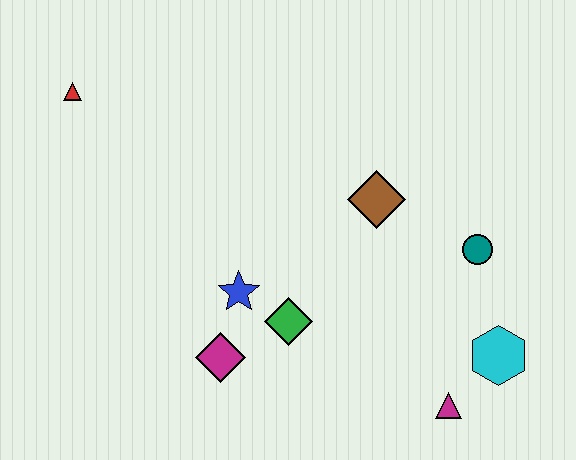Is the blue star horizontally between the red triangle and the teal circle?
Yes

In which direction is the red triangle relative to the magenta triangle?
The red triangle is to the left of the magenta triangle.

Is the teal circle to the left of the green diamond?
No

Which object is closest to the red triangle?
The blue star is closest to the red triangle.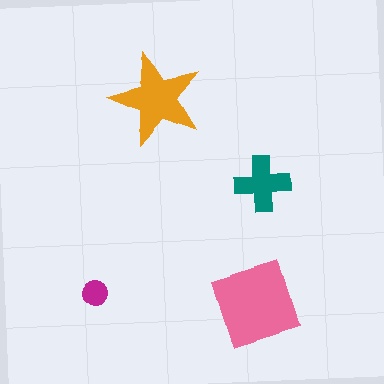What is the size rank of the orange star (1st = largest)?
2nd.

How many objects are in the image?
There are 4 objects in the image.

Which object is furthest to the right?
The teal cross is rightmost.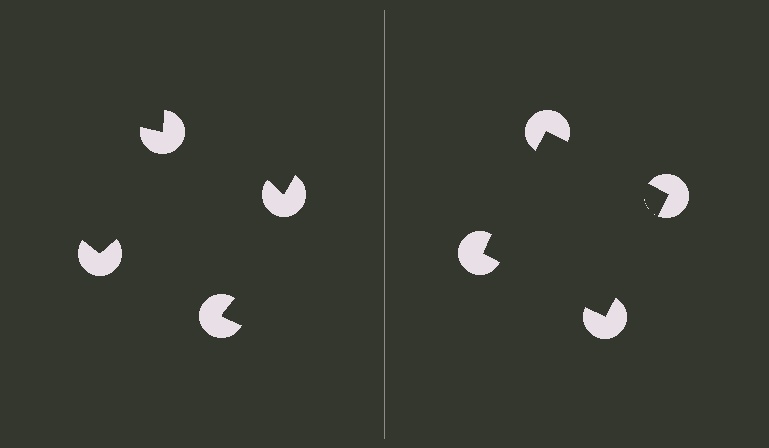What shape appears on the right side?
An illusory square.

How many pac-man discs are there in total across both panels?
8 — 4 on each side.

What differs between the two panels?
The pac-man discs are positioned identically on both sides; only the wedge orientations differ. On the right they align to a square; on the left they are misaligned.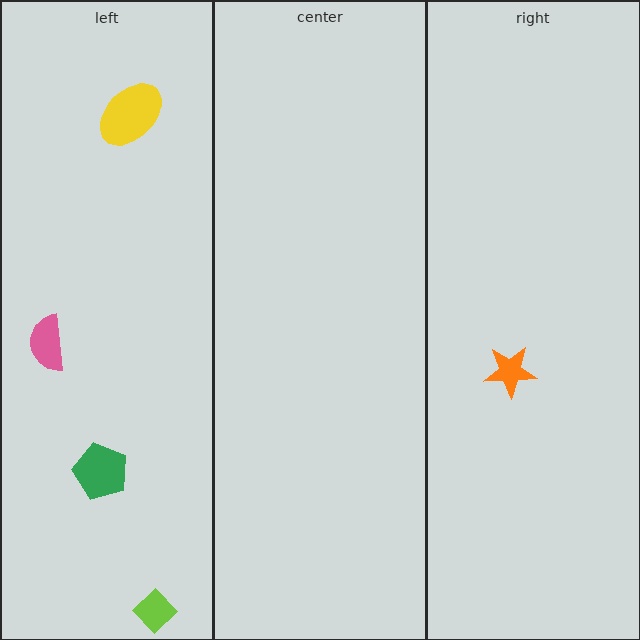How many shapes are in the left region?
4.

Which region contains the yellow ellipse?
The left region.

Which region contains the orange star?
The right region.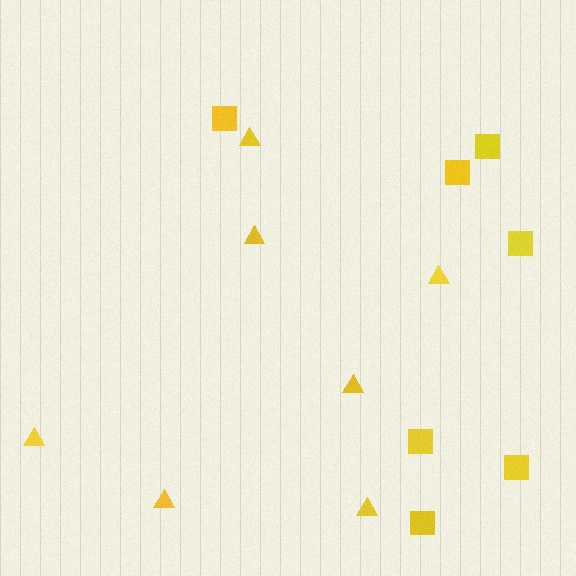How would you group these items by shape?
There are 2 groups: one group of triangles (7) and one group of squares (7).